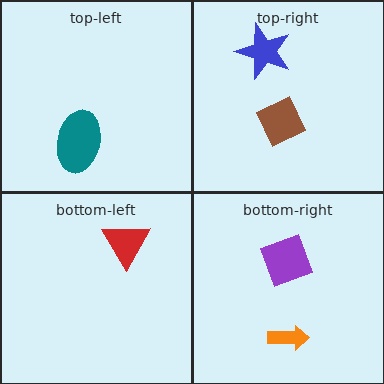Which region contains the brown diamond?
The top-right region.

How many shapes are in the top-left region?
1.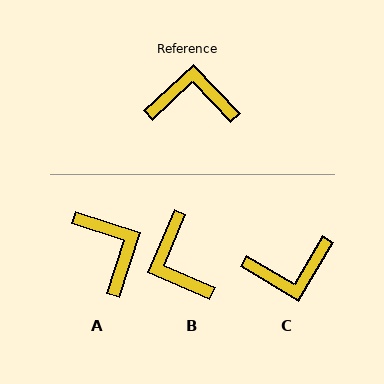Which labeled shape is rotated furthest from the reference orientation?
C, about 164 degrees away.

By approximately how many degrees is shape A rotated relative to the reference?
Approximately 61 degrees clockwise.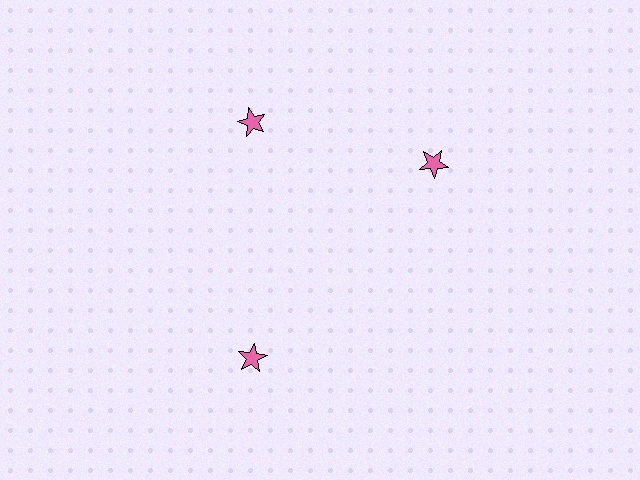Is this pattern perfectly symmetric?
No. The 3 pink stars are arranged in a ring, but one element near the 3 o'clock position is rotated out of alignment along the ring, breaking the 3-fold rotational symmetry.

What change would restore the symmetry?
The symmetry would be restored by rotating it back into even spacing with its neighbors so that all 3 stars sit at equal angles and equal distance from the center.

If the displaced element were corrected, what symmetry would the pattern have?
It would have 3-fold rotational symmetry — the pattern would map onto itself every 120 degrees.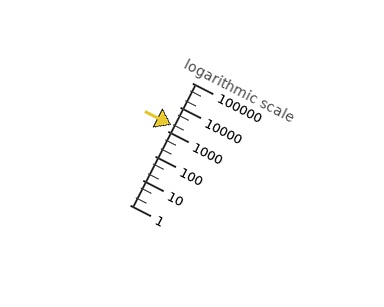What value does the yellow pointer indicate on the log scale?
The pointer indicates approximately 1800.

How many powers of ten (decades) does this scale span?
The scale spans 5 decades, from 1 to 100000.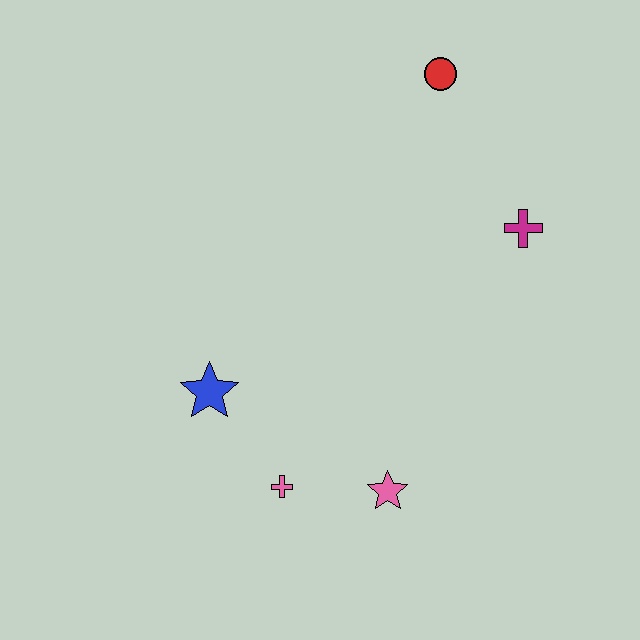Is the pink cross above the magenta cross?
No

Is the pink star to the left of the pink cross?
No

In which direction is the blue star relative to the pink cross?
The blue star is above the pink cross.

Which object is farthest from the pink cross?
The red circle is farthest from the pink cross.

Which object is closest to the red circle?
The magenta cross is closest to the red circle.